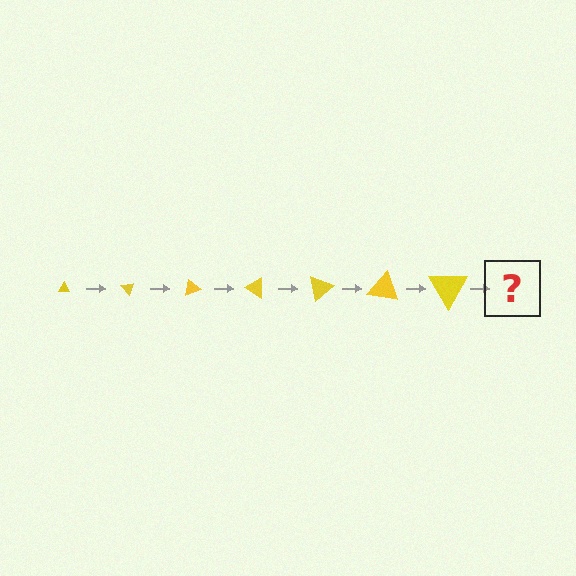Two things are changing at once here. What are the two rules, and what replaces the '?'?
The two rules are that the triangle grows larger each step and it rotates 50 degrees each step. The '?' should be a triangle, larger than the previous one and rotated 350 degrees from the start.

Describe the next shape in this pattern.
It should be a triangle, larger than the previous one and rotated 350 degrees from the start.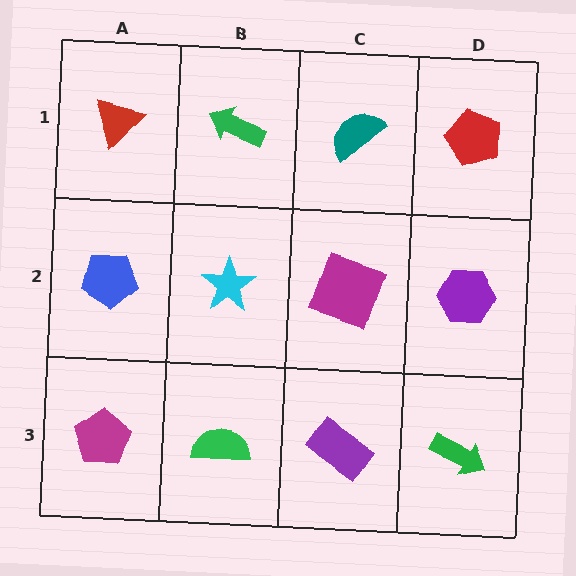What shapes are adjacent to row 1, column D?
A purple hexagon (row 2, column D), a teal semicircle (row 1, column C).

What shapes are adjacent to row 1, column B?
A cyan star (row 2, column B), a red triangle (row 1, column A), a teal semicircle (row 1, column C).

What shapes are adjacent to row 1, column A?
A blue pentagon (row 2, column A), a green arrow (row 1, column B).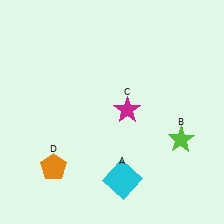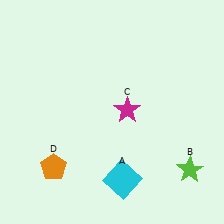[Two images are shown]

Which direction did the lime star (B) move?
The lime star (B) moved down.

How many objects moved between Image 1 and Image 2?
1 object moved between the two images.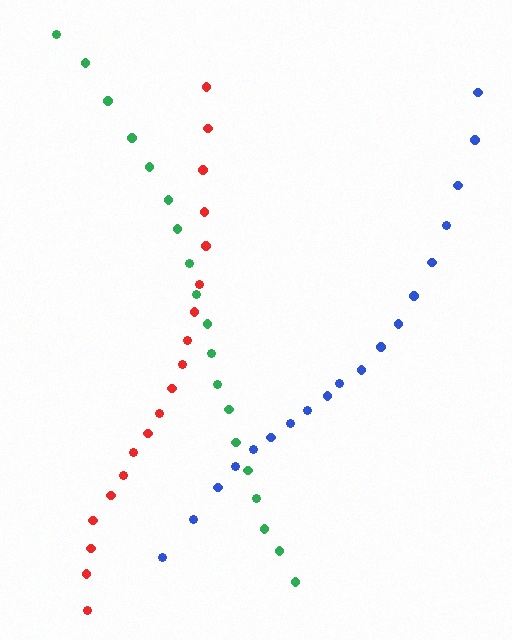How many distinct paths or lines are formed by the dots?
There are 3 distinct paths.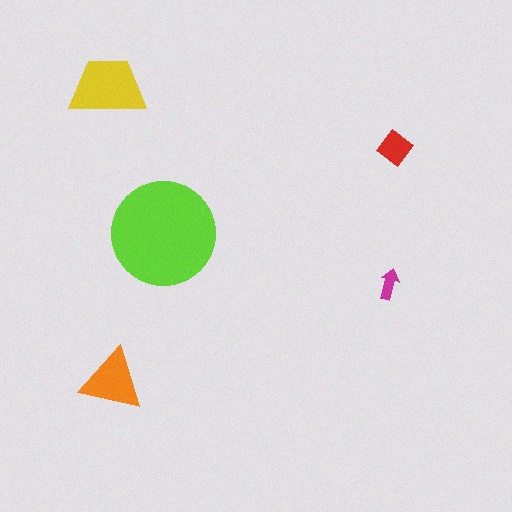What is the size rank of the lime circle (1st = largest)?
1st.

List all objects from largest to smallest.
The lime circle, the yellow trapezoid, the orange triangle, the red diamond, the magenta arrow.